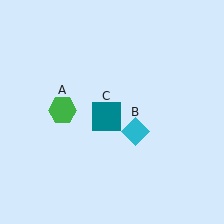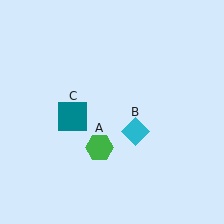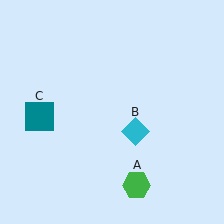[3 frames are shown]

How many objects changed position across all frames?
2 objects changed position: green hexagon (object A), teal square (object C).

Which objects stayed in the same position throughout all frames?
Cyan diamond (object B) remained stationary.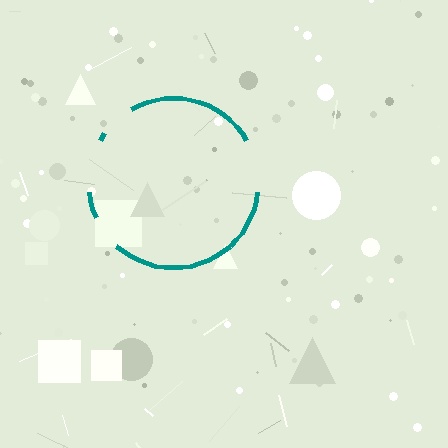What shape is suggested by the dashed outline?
The dashed outline suggests a circle.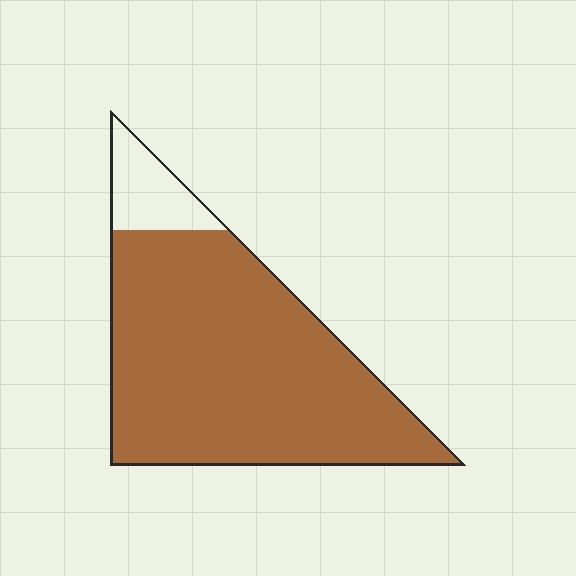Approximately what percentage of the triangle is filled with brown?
Approximately 90%.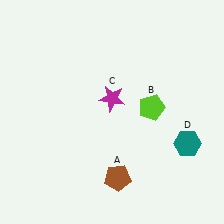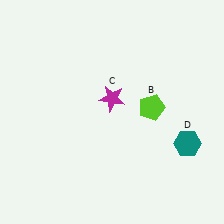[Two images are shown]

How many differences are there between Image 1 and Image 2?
There is 1 difference between the two images.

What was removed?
The brown pentagon (A) was removed in Image 2.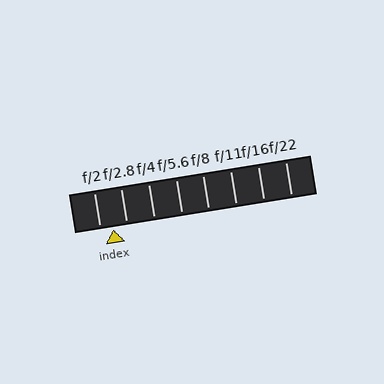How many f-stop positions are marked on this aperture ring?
There are 8 f-stop positions marked.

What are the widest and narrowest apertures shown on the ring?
The widest aperture shown is f/2 and the narrowest is f/22.